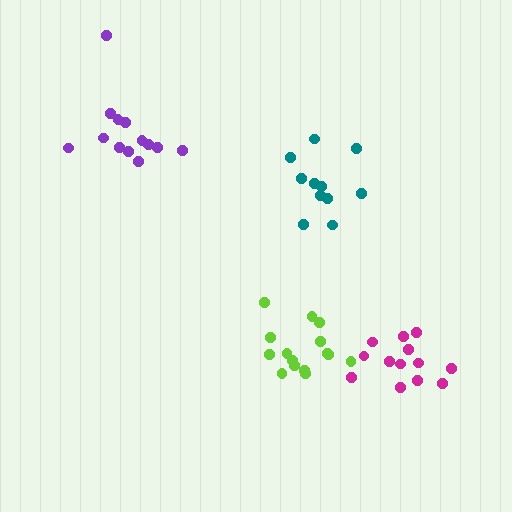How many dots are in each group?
Group 1: 13 dots, Group 2: 13 dots, Group 3: 15 dots, Group 4: 11 dots (52 total).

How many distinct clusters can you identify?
There are 4 distinct clusters.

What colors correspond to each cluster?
The clusters are colored: magenta, purple, lime, teal.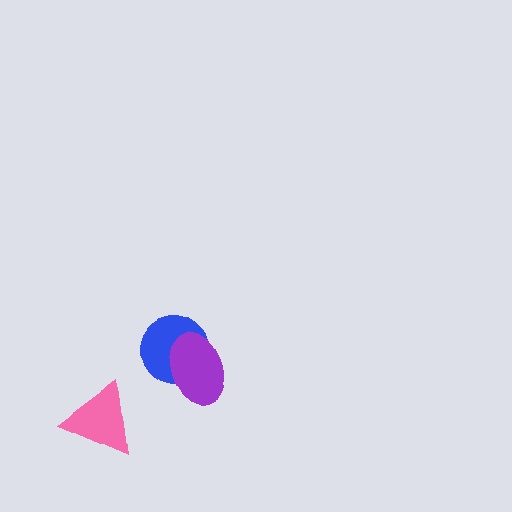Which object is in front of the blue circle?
The purple ellipse is in front of the blue circle.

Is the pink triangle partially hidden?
No, no other shape covers it.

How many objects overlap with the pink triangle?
0 objects overlap with the pink triangle.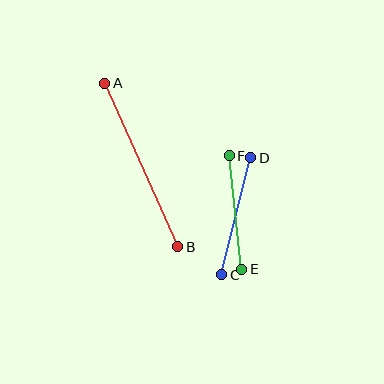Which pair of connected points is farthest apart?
Points A and B are farthest apart.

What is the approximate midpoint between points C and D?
The midpoint is at approximately (236, 216) pixels.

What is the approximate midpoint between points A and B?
The midpoint is at approximately (141, 165) pixels.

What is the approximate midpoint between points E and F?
The midpoint is at approximately (235, 212) pixels.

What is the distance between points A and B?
The distance is approximately 179 pixels.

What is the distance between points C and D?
The distance is approximately 121 pixels.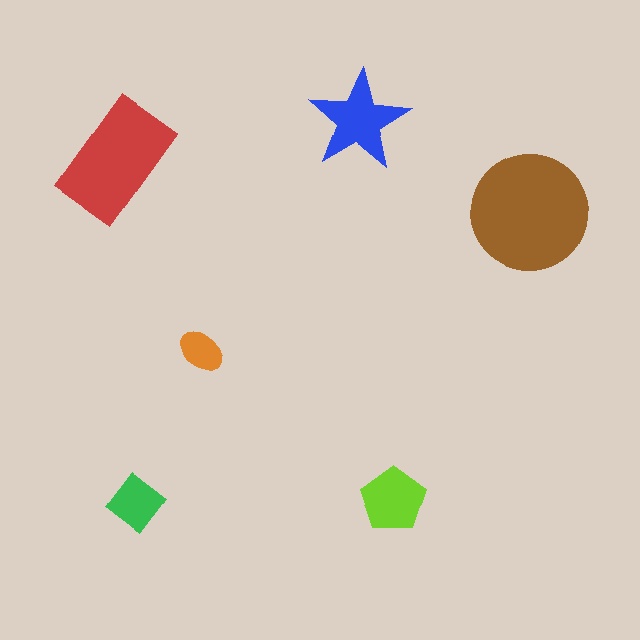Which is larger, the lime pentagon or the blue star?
The blue star.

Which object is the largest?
The brown circle.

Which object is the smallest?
The orange ellipse.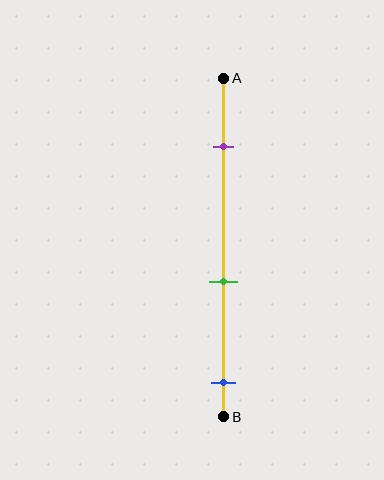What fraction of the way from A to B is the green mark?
The green mark is approximately 60% (0.6) of the way from A to B.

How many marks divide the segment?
There are 3 marks dividing the segment.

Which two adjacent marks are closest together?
The green and blue marks are the closest adjacent pair.